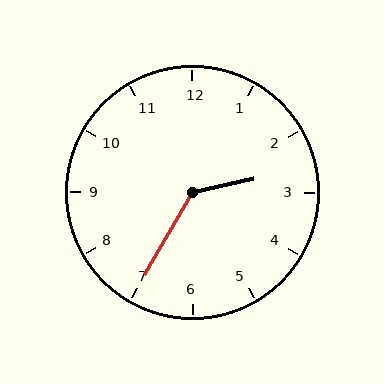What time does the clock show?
2:35.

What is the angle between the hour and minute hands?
Approximately 132 degrees.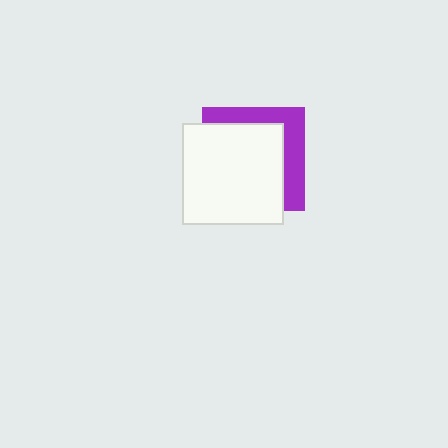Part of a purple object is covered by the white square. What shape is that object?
It is a square.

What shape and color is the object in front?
The object in front is a white square.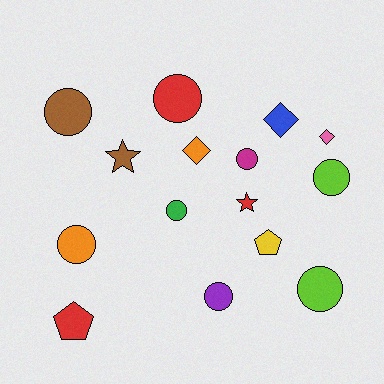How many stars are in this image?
There are 2 stars.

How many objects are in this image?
There are 15 objects.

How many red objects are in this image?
There are 3 red objects.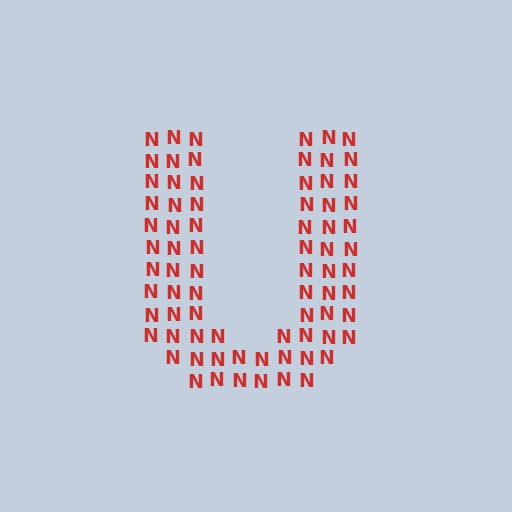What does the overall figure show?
The overall figure shows the letter U.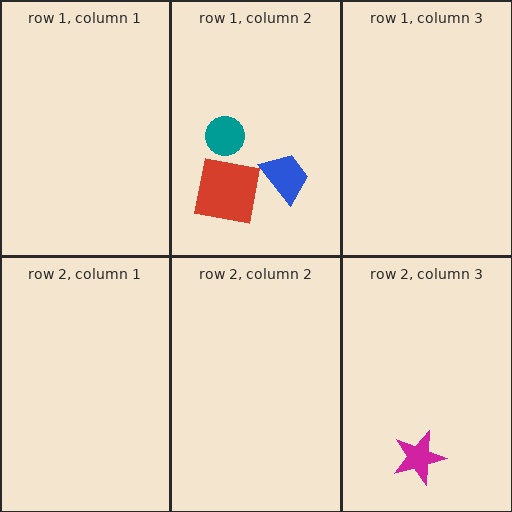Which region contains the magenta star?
The row 2, column 3 region.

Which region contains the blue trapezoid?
The row 1, column 2 region.